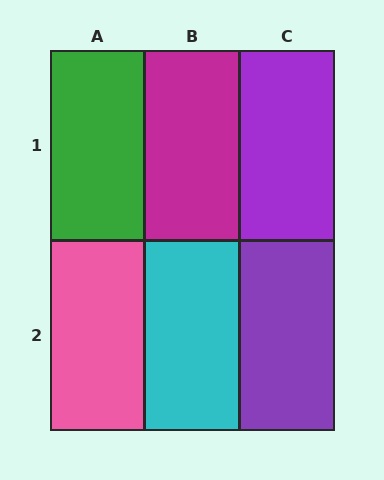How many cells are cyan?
1 cell is cyan.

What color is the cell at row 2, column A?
Pink.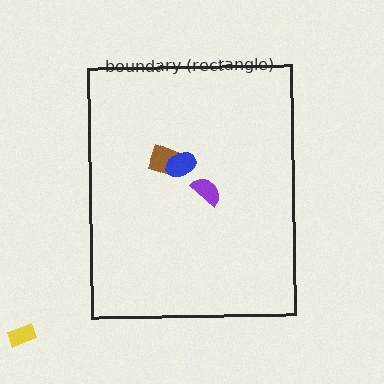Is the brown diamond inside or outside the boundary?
Inside.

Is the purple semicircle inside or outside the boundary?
Inside.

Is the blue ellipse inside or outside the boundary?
Inside.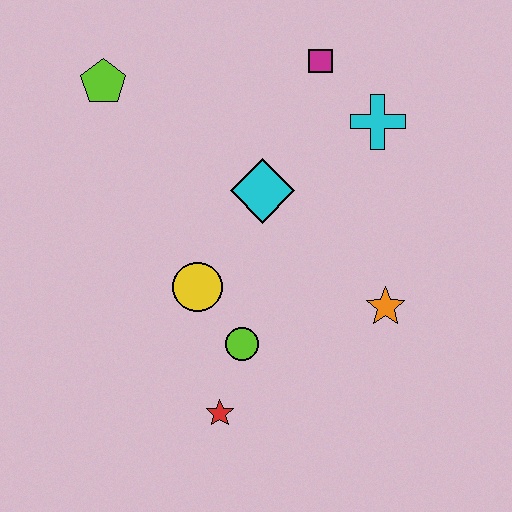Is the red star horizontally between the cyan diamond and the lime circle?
No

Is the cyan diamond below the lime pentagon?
Yes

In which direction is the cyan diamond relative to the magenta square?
The cyan diamond is below the magenta square.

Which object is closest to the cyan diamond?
The yellow circle is closest to the cyan diamond.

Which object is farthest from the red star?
The magenta square is farthest from the red star.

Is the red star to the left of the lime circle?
Yes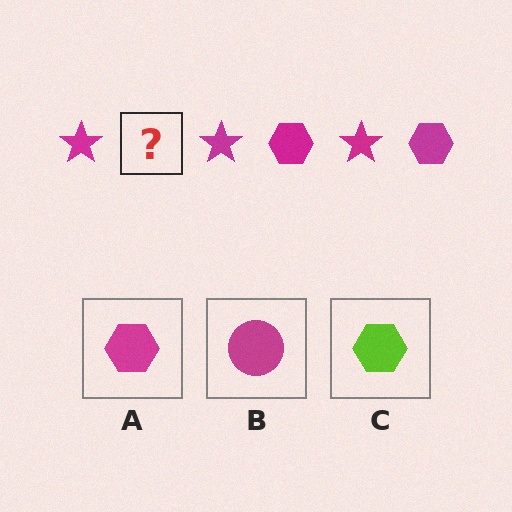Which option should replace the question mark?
Option A.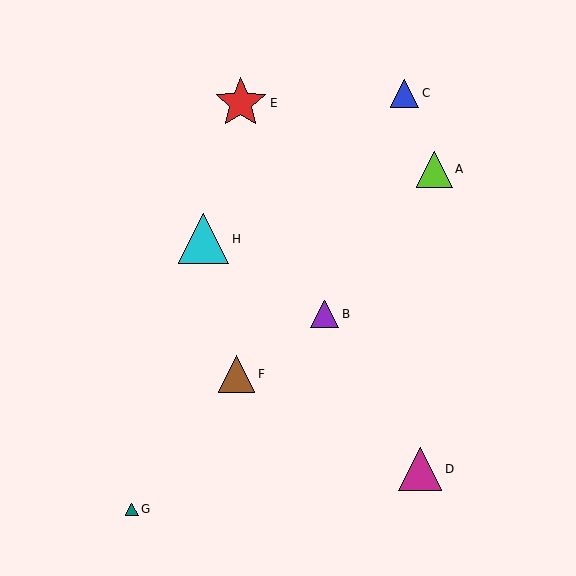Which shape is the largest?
The red star (labeled E) is the largest.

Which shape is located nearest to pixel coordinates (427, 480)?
The magenta triangle (labeled D) at (420, 469) is nearest to that location.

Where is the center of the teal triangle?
The center of the teal triangle is at (132, 509).